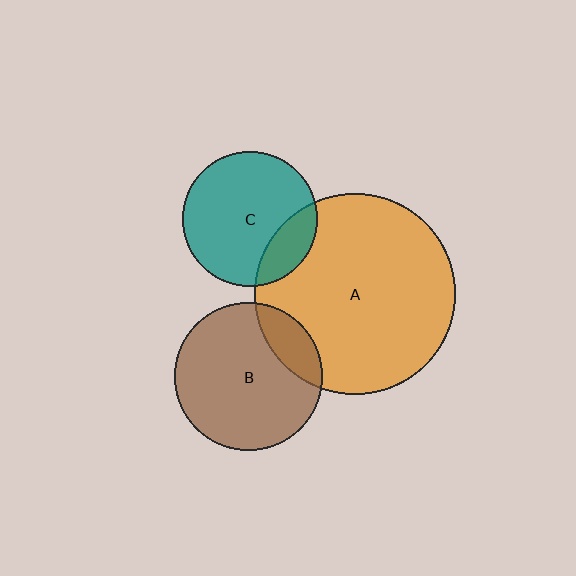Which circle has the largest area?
Circle A (orange).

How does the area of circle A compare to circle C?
Approximately 2.2 times.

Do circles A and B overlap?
Yes.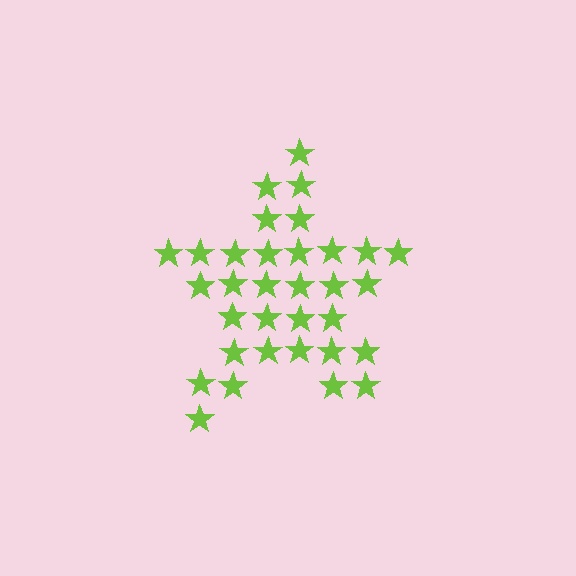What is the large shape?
The large shape is a star.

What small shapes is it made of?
It is made of small stars.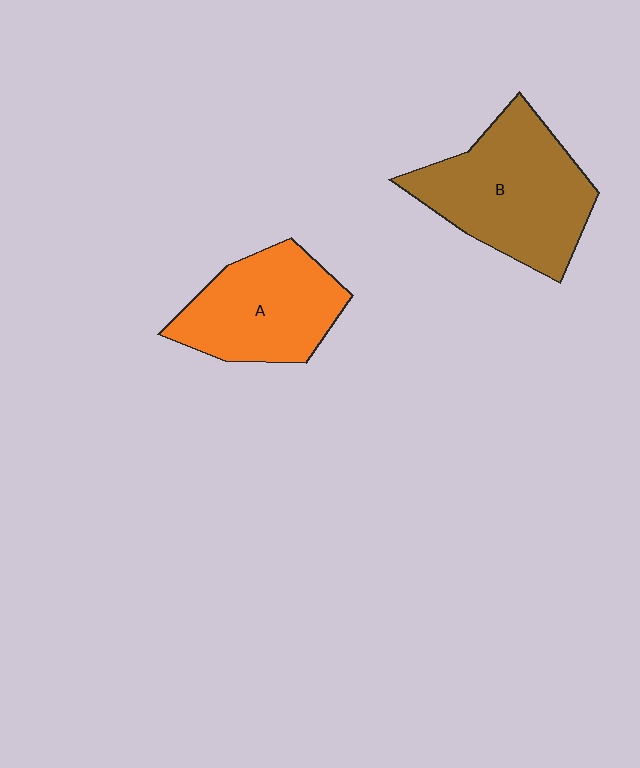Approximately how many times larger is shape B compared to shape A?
Approximately 1.3 times.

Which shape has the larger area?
Shape B (brown).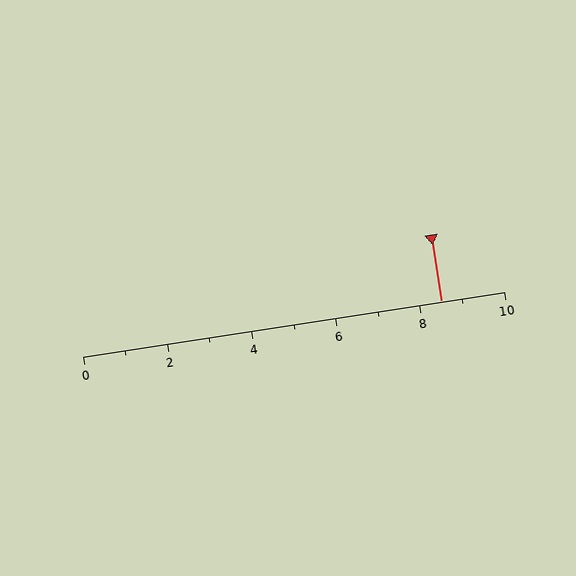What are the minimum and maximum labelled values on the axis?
The axis runs from 0 to 10.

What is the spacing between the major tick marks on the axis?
The major ticks are spaced 2 apart.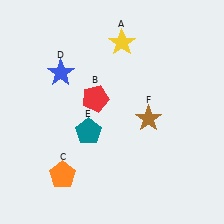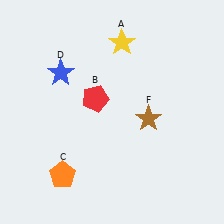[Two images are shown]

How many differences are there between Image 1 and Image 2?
There is 1 difference between the two images.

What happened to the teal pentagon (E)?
The teal pentagon (E) was removed in Image 2. It was in the bottom-left area of Image 1.